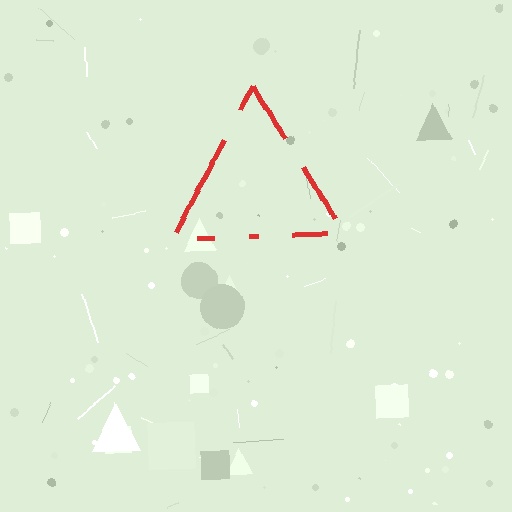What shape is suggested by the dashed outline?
The dashed outline suggests a triangle.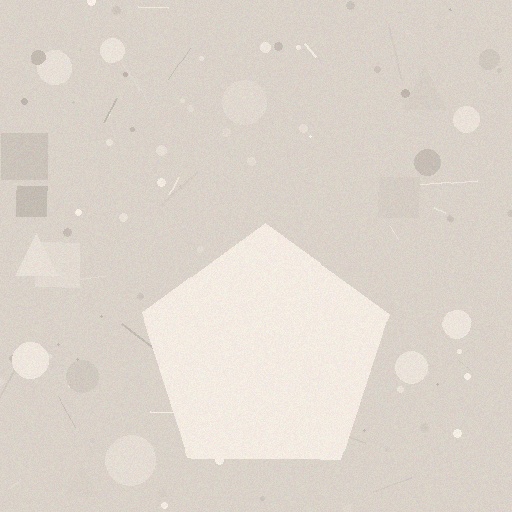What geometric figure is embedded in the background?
A pentagon is embedded in the background.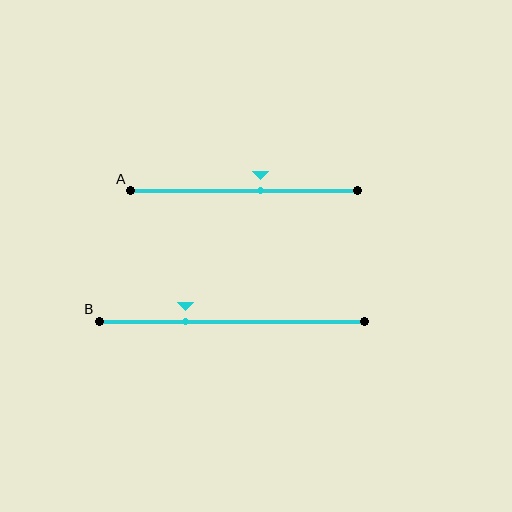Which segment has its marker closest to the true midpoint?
Segment A has its marker closest to the true midpoint.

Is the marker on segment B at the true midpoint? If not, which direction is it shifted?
No, the marker on segment B is shifted to the left by about 17% of the segment length.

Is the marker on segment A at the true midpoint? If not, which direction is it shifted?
No, the marker on segment A is shifted to the right by about 7% of the segment length.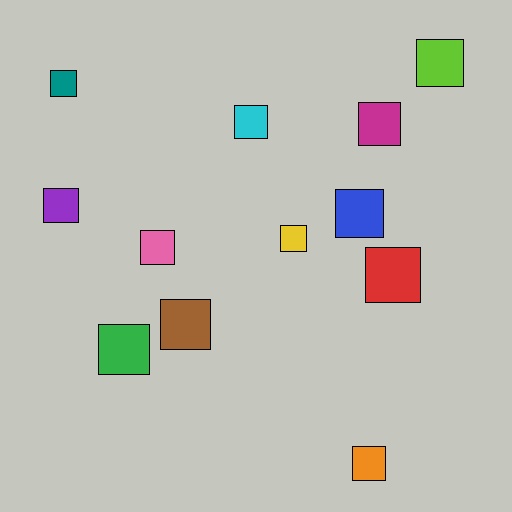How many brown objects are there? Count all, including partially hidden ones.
There is 1 brown object.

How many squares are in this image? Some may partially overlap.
There are 12 squares.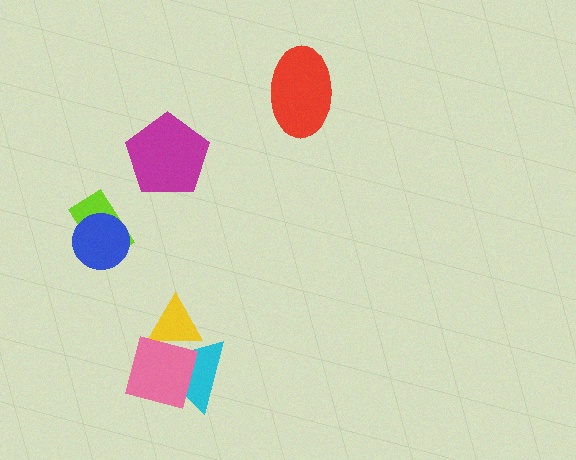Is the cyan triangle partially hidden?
Yes, it is partially covered by another shape.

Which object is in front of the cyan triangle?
The pink square is in front of the cyan triangle.